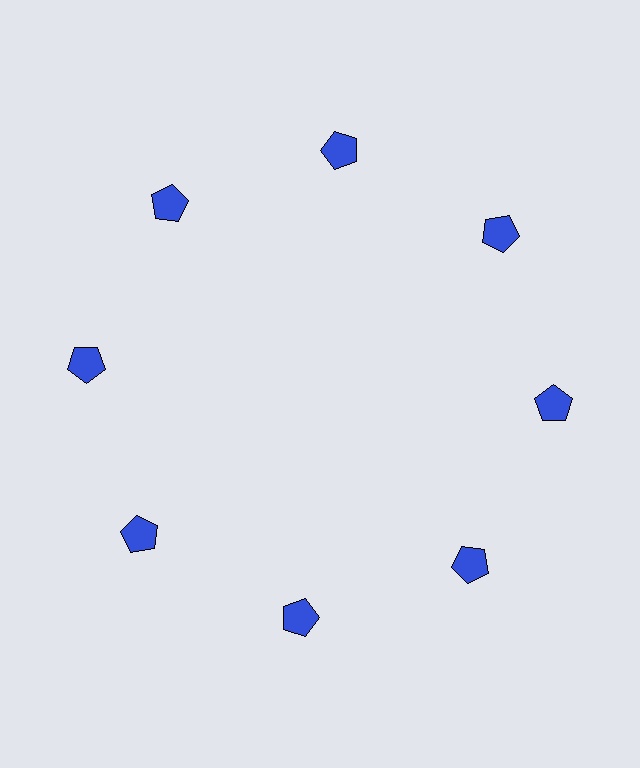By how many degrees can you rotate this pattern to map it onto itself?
The pattern maps onto itself every 45 degrees of rotation.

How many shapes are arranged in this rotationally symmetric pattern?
There are 8 shapes, arranged in 8 groups of 1.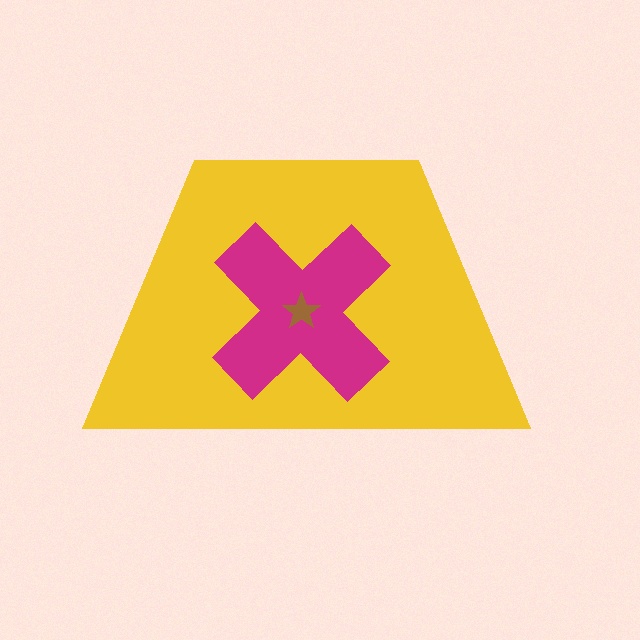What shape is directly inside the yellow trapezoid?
The magenta cross.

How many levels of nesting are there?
3.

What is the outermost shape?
The yellow trapezoid.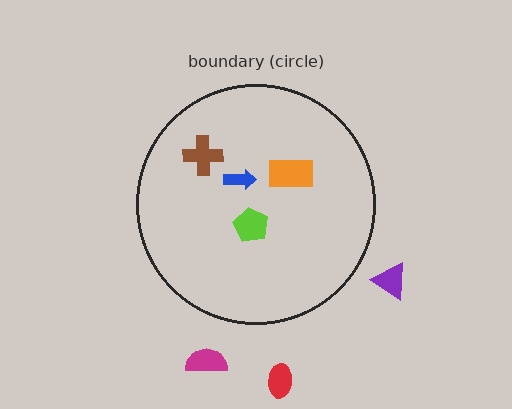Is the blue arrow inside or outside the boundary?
Inside.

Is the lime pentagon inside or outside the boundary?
Inside.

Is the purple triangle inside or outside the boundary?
Outside.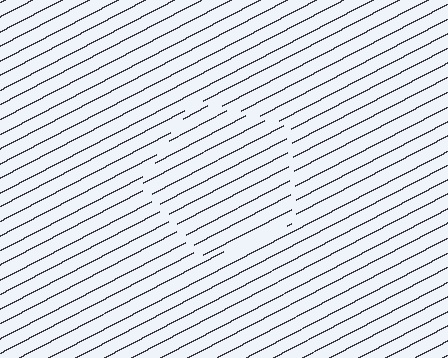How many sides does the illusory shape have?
5 sides — the line-ends trace a pentagon.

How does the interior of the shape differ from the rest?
The interior of the shape contains the same grating, shifted by half a period — the contour is defined by the phase discontinuity where line-ends from the inner and outer gratings abut.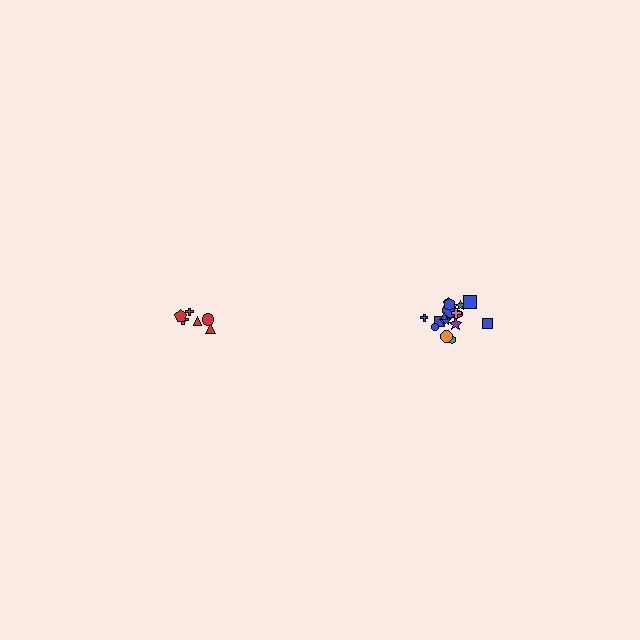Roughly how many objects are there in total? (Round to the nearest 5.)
Roughly 25 objects in total.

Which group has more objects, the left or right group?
The right group.